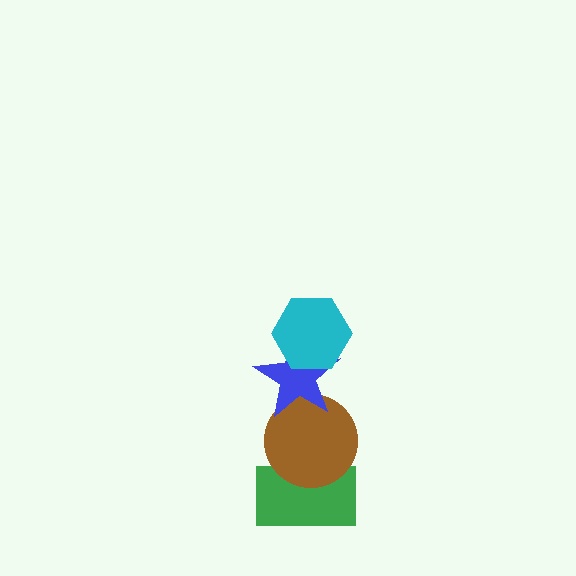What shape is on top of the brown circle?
The blue star is on top of the brown circle.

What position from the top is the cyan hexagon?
The cyan hexagon is 1st from the top.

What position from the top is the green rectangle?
The green rectangle is 4th from the top.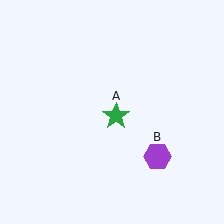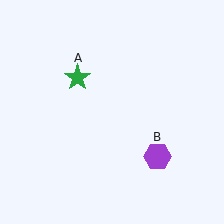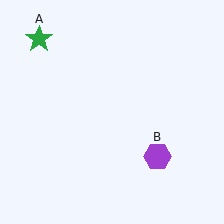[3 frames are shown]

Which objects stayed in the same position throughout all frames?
Purple hexagon (object B) remained stationary.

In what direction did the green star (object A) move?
The green star (object A) moved up and to the left.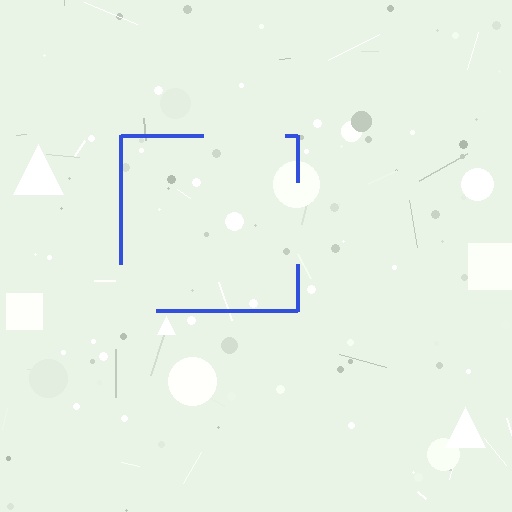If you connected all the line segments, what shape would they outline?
They would outline a square.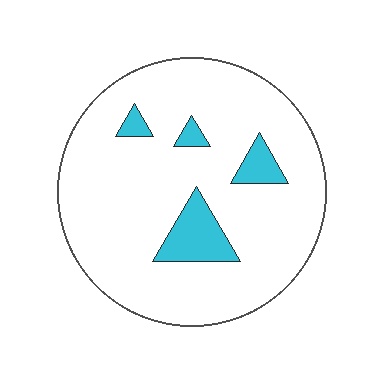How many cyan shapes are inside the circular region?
4.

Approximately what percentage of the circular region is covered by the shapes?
Approximately 10%.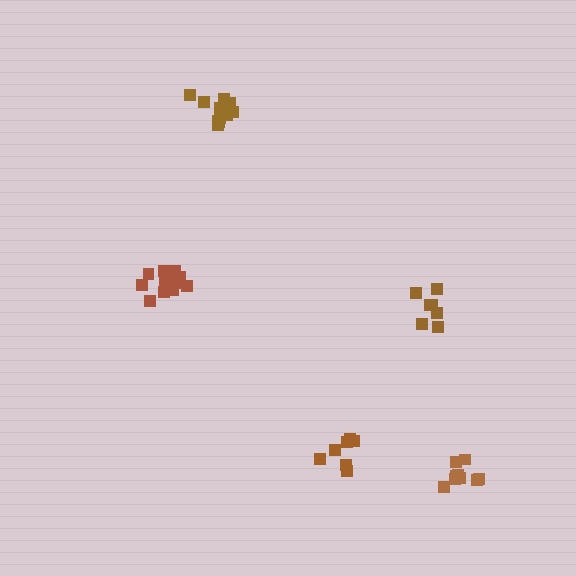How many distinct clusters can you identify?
There are 5 distinct clusters.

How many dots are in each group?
Group 1: 12 dots, Group 2: 9 dots, Group 3: 11 dots, Group 4: 7 dots, Group 5: 7 dots (46 total).